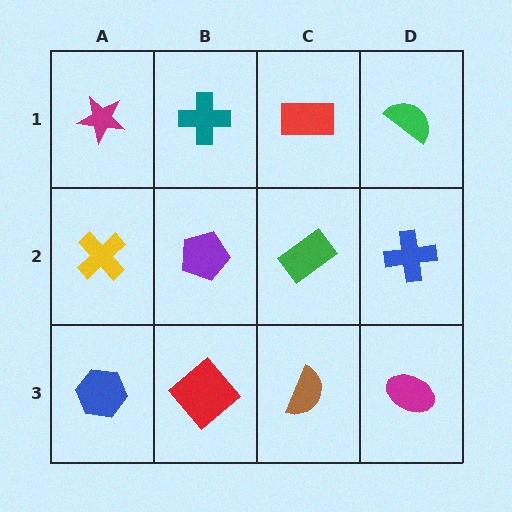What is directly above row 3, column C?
A green rectangle.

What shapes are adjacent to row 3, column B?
A purple pentagon (row 2, column B), a blue hexagon (row 3, column A), a brown semicircle (row 3, column C).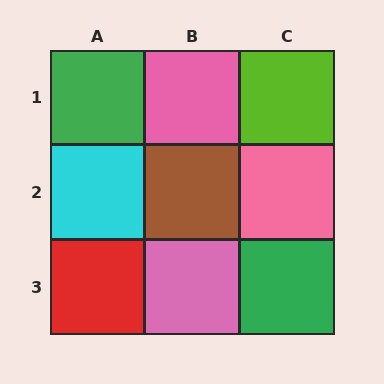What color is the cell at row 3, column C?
Green.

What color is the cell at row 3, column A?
Red.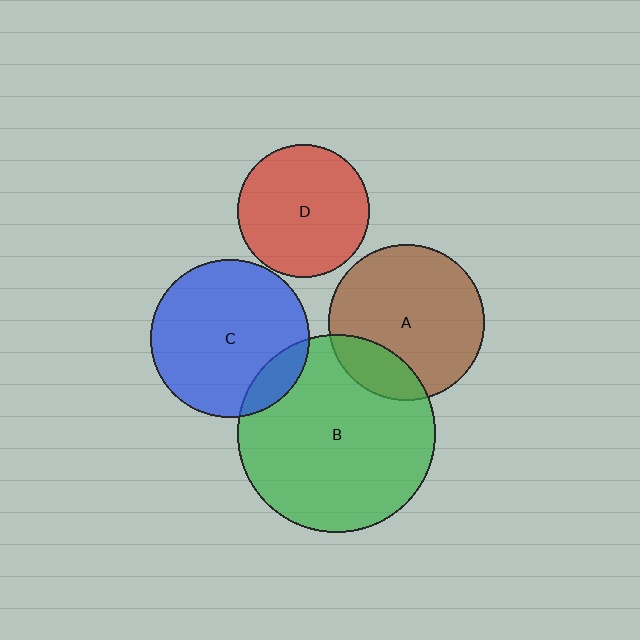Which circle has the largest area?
Circle B (green).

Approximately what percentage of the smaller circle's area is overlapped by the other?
Approximately 20%.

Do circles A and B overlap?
Yes.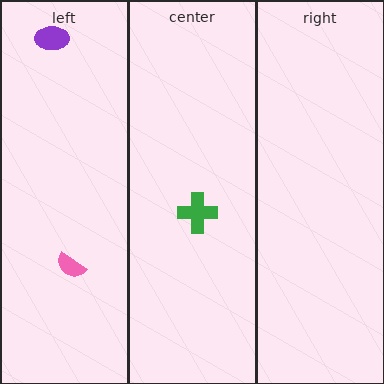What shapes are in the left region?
The pink semicircle, the purple ellipse.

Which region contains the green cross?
The center region.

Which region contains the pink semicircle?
The left region.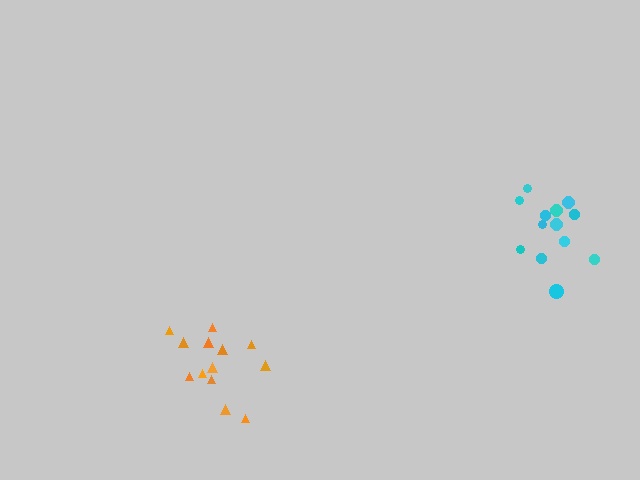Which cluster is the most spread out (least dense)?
Orange.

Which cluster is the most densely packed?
Cyan.